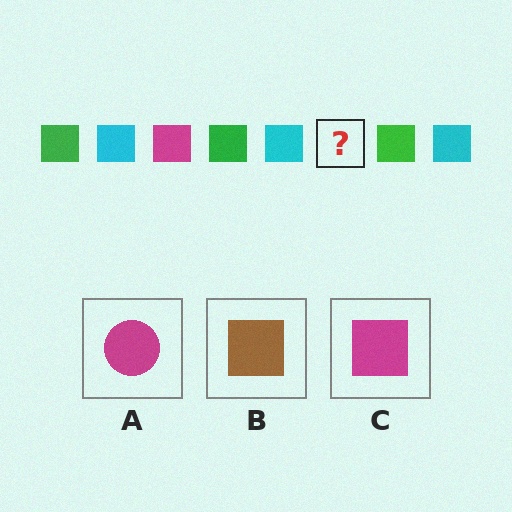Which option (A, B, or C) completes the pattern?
C.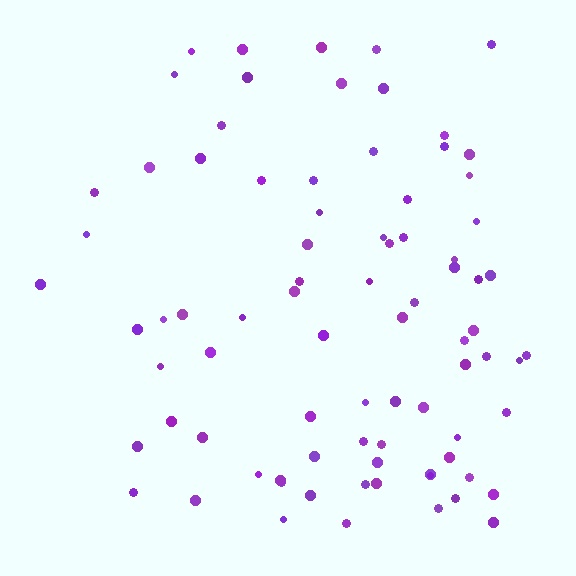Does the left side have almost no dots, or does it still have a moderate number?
Still a moderate number, just noticeably fewer than the right.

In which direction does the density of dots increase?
From left to right, with the right side densest.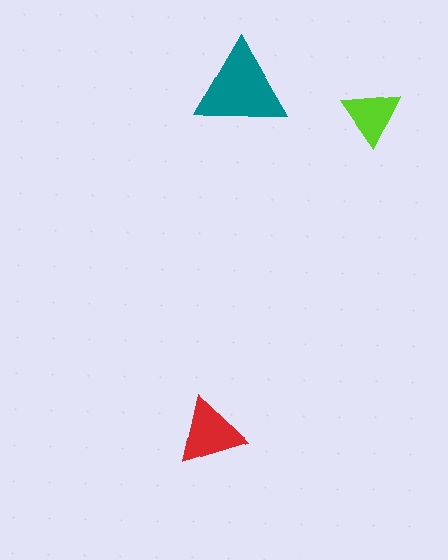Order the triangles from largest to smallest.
the teal one, the red one, the lime one.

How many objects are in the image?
There are 3 objects in the image.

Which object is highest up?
The teal triangle is topmost.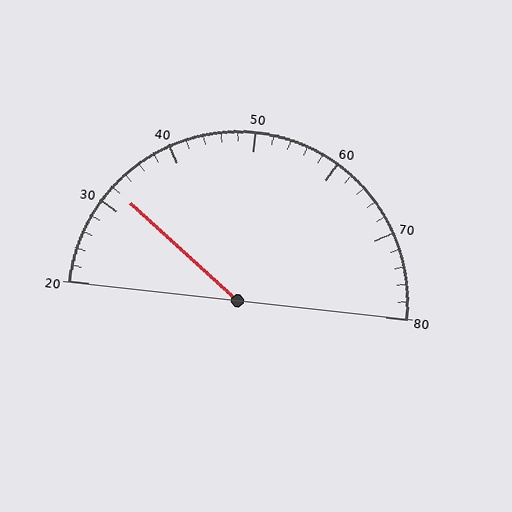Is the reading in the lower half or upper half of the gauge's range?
The reading is in the lower half of the range (20 to 80).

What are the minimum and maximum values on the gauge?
The gauge ranges from 20 to 80.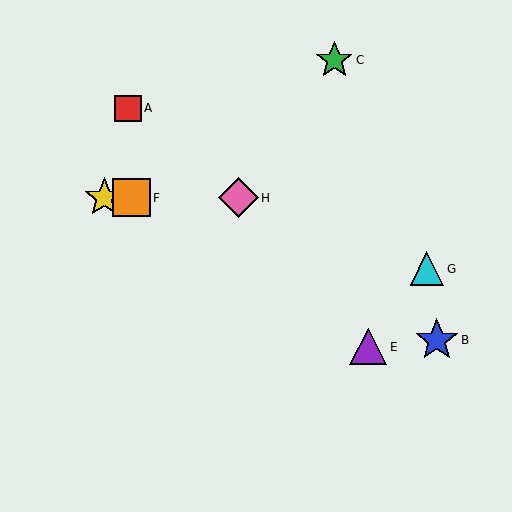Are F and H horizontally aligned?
Yes, both are at y≈198.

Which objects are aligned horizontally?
Objects D, F, H are aligned horizontally.